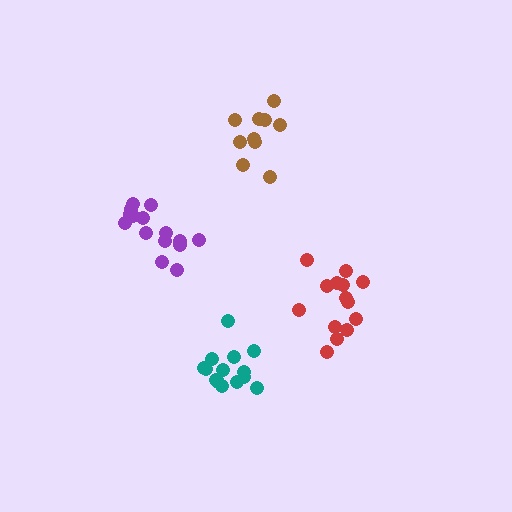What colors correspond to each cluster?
The clusters are colored: purple, teal, red, brown.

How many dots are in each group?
Group 1: 15 dots, Group 2: 14 dots, Group 3: 14 dots, Group 4: 10 dots (53 total).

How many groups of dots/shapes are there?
There are 4 groups.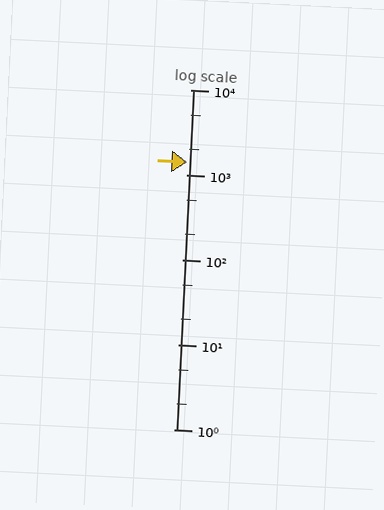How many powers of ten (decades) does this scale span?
The scale spans 4 decades, from 1 to 10000.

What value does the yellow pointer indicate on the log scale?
The pointer indicates approximately 1400.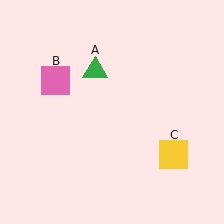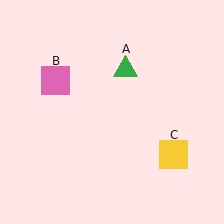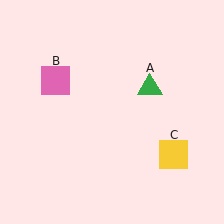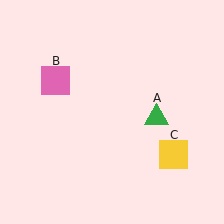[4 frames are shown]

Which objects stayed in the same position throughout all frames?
Pink square (object B) and yellow square (object C) remained stationary.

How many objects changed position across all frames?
1 object changed position: green triangle (object A).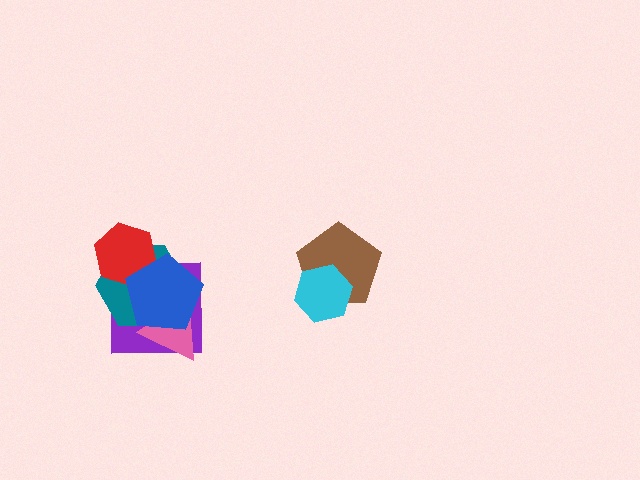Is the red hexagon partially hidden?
Yes, it is partially covered by another shape.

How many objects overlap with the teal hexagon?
4 objects overlap with the teal hexagon.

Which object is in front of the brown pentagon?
The cyan hexagon is in front of the brown pentagon.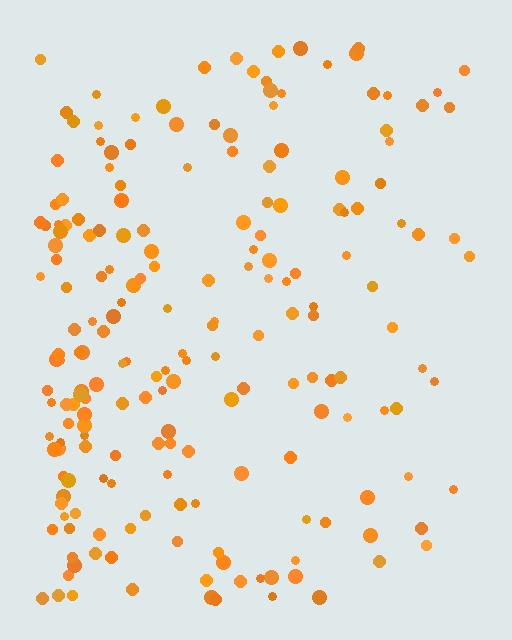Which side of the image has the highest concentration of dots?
The left.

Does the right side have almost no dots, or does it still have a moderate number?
Still a moderate number, just noticeably fewer than the left.